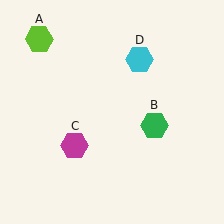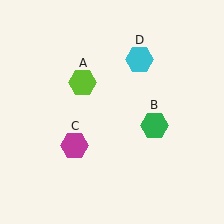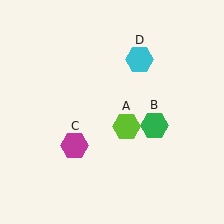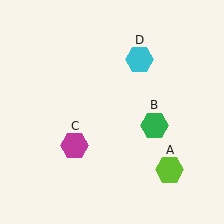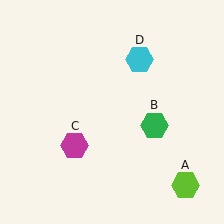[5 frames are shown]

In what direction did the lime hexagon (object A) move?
The lime hexagon (object A) moved down and to the right.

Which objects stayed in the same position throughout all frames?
Green hexagon (object B) and magenta hexagon (object C) and cyan hexagon (object D) remained stationary.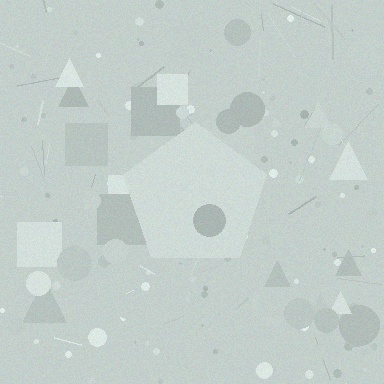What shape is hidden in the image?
A pentagon is hidden in the image.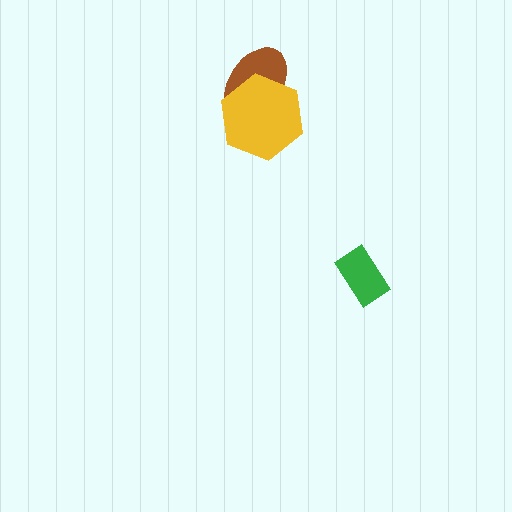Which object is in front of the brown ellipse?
The yellow hexagon is in front of the brown ellipse.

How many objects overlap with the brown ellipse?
1 object overlaps with the brown ellipse.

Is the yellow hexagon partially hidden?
No, no other shape covers it.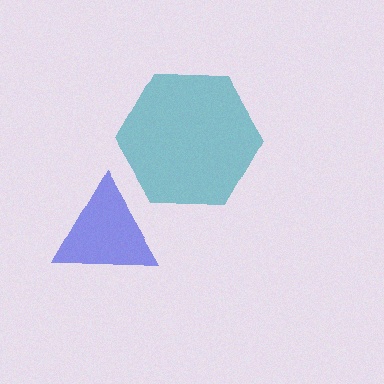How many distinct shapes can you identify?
There are 2 distinct shapes: a teal hexagon, a blue triangle.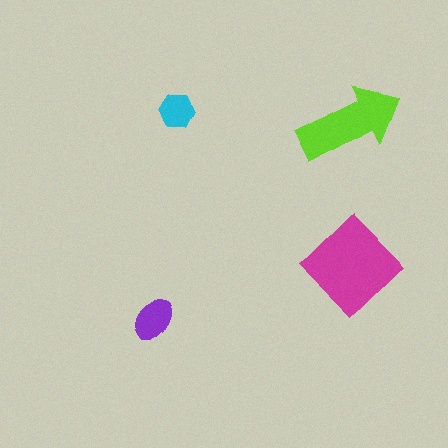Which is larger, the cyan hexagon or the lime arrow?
The lime arrow.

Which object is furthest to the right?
The magenta diamond is rightmost.